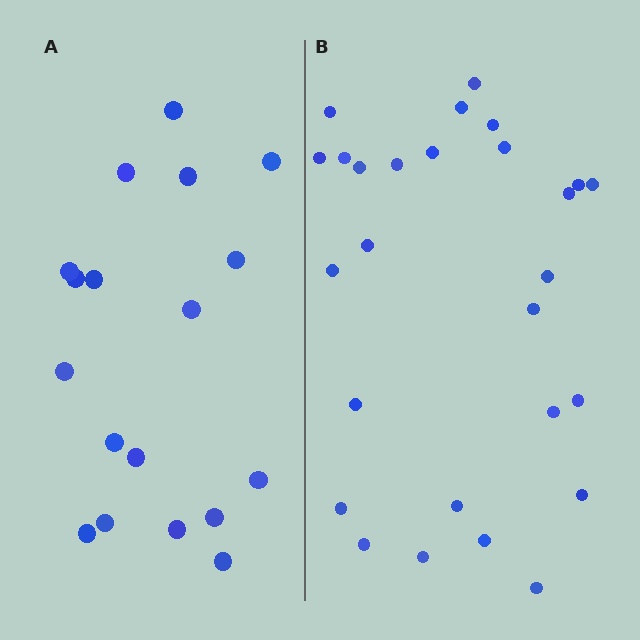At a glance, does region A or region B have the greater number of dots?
Region B (the right region) has more dots.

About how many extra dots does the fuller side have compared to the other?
Region B has roughly 8 or so more dots than region A.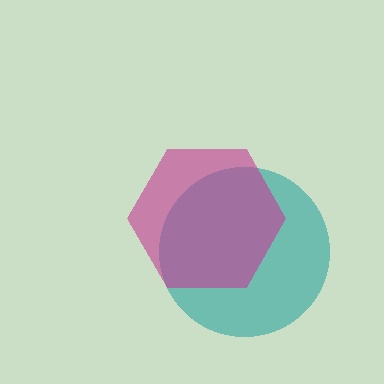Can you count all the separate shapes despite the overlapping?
Yes, there are 2 separate shapes.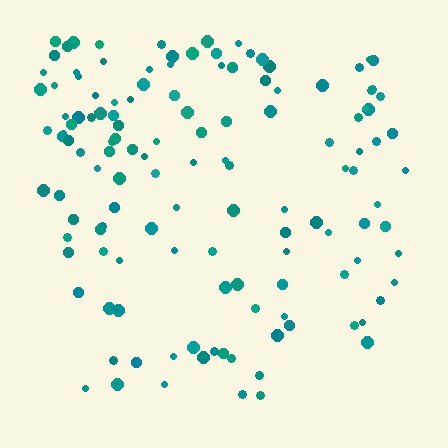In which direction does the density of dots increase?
From bottom to top, with the top side densest.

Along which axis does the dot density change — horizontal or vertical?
Vertical.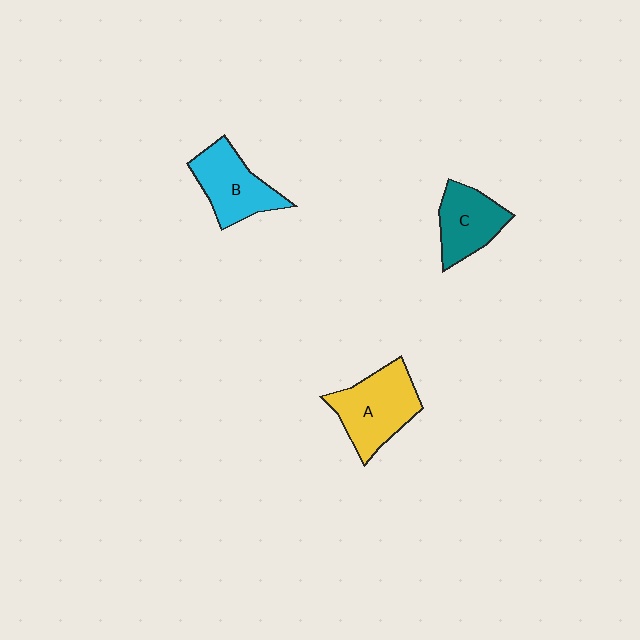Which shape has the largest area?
Shape A (yellow).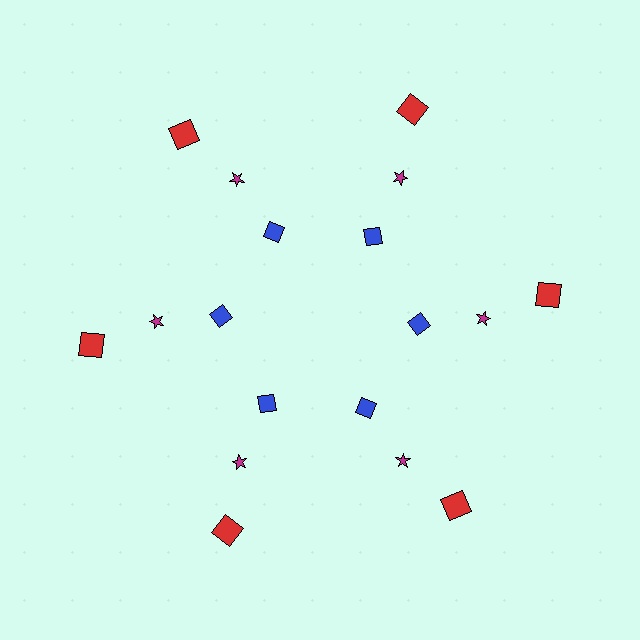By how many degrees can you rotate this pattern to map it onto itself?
The pattern maps onto itself every 60 degrees of rotation.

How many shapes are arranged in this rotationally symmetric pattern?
There are 18 shapes, arranged in 6 groups of 3.